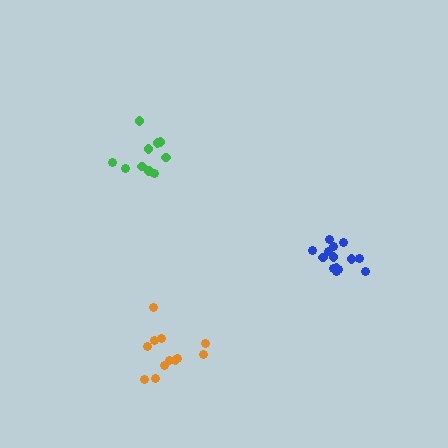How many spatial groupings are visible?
There are 3 spatial groupings.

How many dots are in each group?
Group 1: 10 dots, Group 2: 14 dots, Group 3: 12 dots (36 total).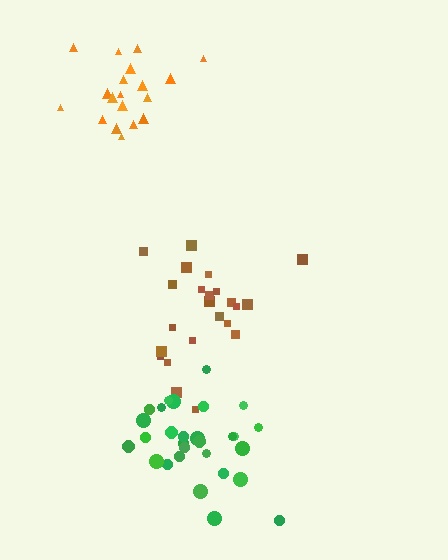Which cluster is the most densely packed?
Orange.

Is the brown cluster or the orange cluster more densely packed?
Orange.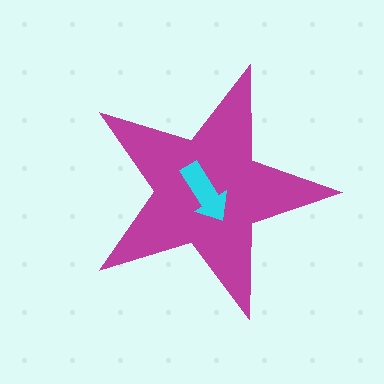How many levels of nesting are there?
2.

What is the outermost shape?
The magenta star.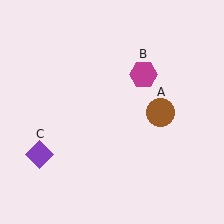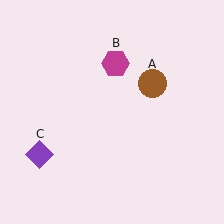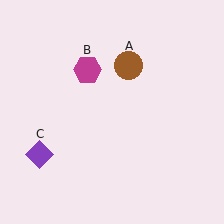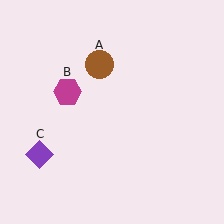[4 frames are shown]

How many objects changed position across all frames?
2 objects changed position: brown circle (object A), magenta hexagon (object B).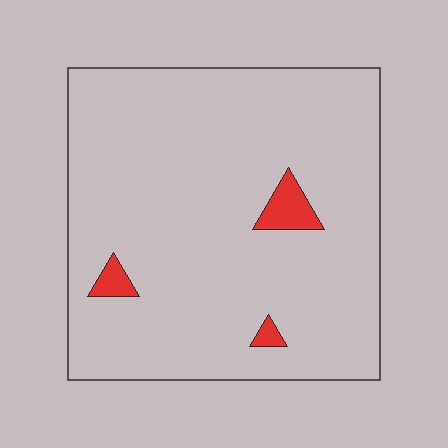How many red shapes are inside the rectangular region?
3.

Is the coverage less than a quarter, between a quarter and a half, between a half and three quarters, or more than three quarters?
Less than a quarter.